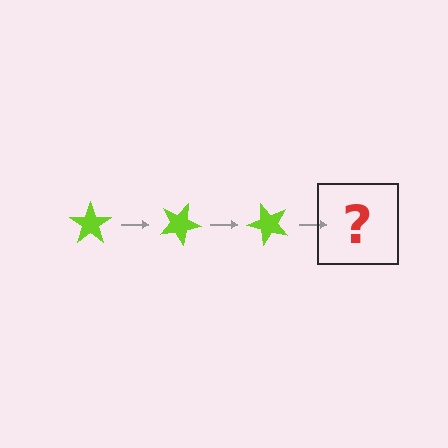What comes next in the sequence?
The next element should be a lime star rotated 75 degrees.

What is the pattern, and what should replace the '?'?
The pattern is that the star rotates 25 degrees each step. The '?' should be a lime star rotated 75 degrees.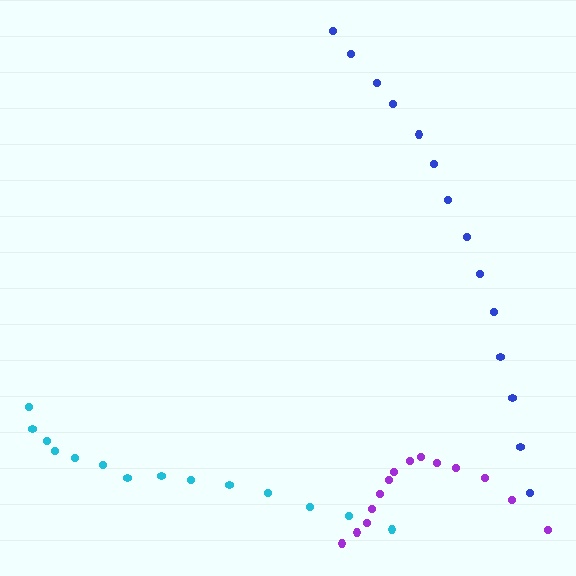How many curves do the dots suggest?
There are 3 distinct paths.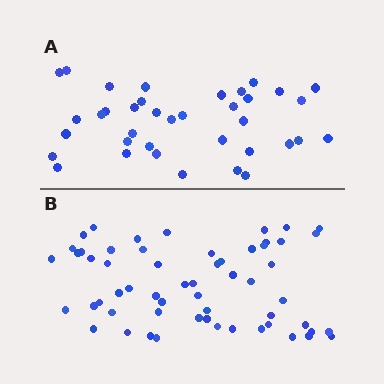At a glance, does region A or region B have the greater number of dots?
Region B (the bottom region) has more dots.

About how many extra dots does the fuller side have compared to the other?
Region B has approximately 20 more dots than region A.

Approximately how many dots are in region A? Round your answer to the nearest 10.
About 40 dots. (The exact count is 37, which rounds to 40.)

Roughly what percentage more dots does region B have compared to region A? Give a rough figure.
About 55% more.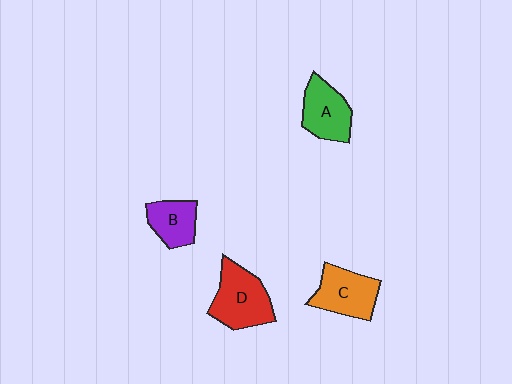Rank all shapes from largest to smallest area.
From largest to smallest: D (red), C (orange), A (green), B (purple).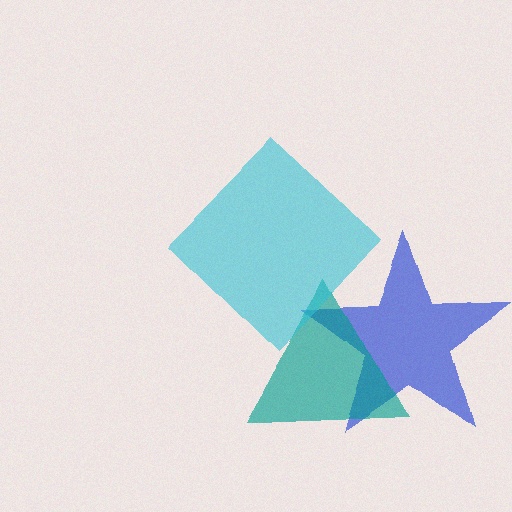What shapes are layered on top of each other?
The layered shapes are: a blue star, a teal triangle, a cyan diamond.